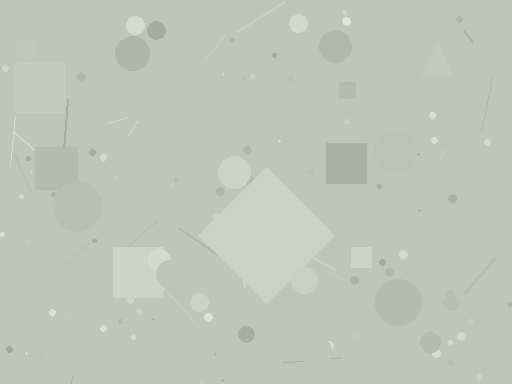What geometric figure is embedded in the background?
A diamond is embedded in the background.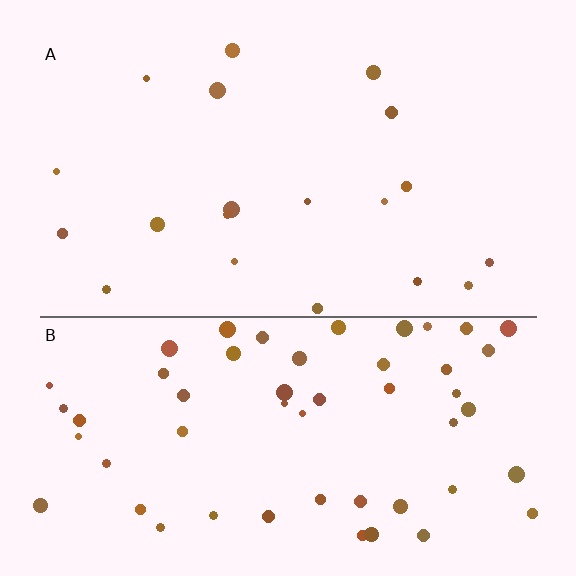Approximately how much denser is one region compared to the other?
Approximately 2.9× — region B over region A.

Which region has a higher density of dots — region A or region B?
B (the bottom).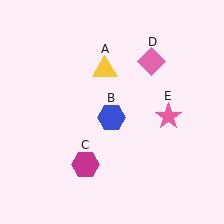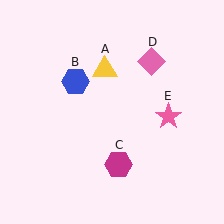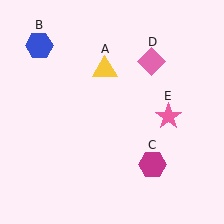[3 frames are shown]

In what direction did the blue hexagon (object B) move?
The blue hexagon (object B) moved up and to the left.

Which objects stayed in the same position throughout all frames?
Yellow triangle (object A) and pink diamond (object D) and pink star (object E) remained stationary.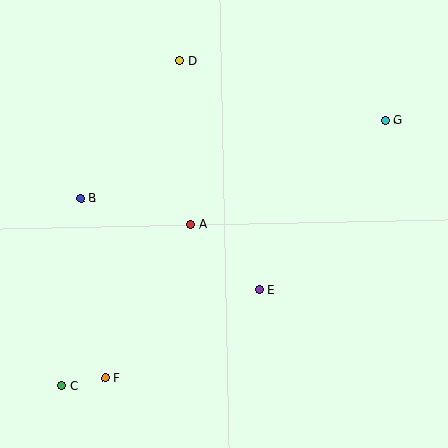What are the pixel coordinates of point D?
Point D is at (180, 61).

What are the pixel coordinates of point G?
Point G is at (385, 120).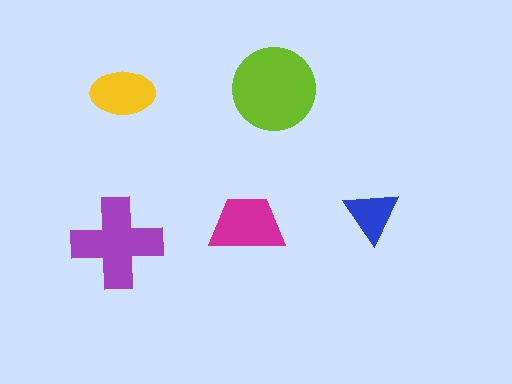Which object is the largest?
The lime circle.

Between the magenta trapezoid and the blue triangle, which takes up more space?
The magenta trapezoid.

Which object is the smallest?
The blue triangle.